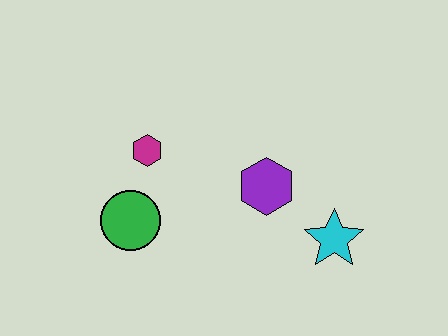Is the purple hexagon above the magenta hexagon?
No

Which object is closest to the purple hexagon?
The cyan star is closest to the purple hexagon.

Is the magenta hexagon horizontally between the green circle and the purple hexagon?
Yes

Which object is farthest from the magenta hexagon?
The cyan star is farthest from the magenta hexagon.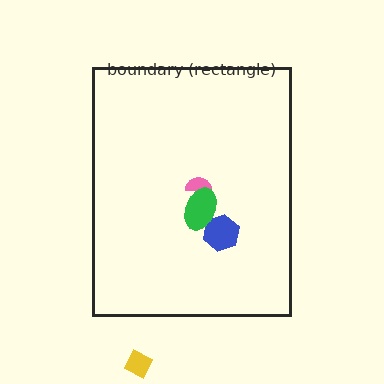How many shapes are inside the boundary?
3 inside, 1 outside.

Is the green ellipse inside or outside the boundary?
Inside.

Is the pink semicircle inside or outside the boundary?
Inside.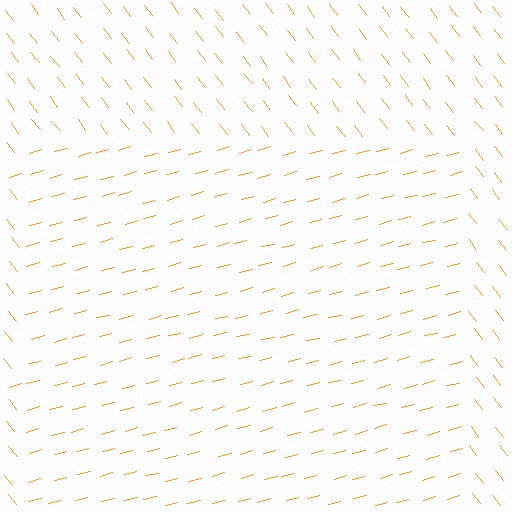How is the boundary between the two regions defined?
The boundary is defined purely by a change in line orientation (approximately 68 degrees difference). All lines are the same color and thickness.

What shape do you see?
I see a rectangle.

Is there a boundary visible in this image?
Yes, there is a texture boundary formed by a change in line orientation.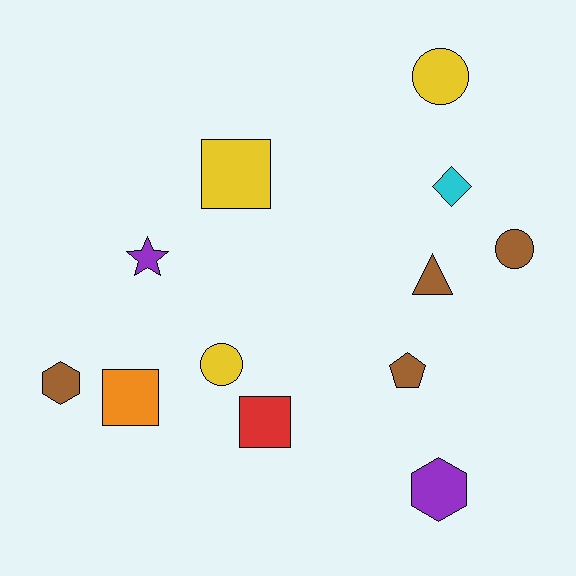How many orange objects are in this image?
There is 1 orange object.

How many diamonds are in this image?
There is 1 diamond.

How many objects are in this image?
There are 12 objects.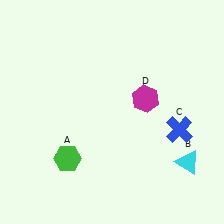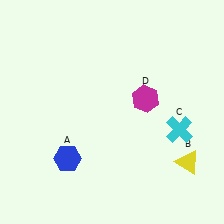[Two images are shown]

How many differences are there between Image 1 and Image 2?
There are 3 differences between the two images.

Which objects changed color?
A changed from green to blue. B changed from cyan to yellow. C changed from blue to cyan.